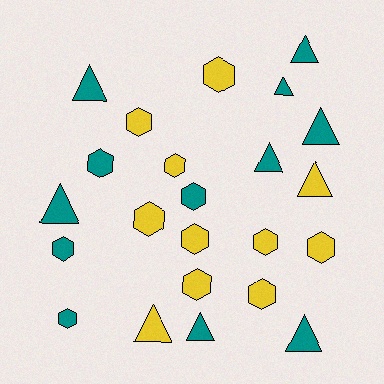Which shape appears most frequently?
Hexagon, with 13 objects.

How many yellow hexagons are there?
There are 9 yellow hexagons.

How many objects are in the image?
There are 23 objects.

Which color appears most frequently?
Teal, with 12 objects.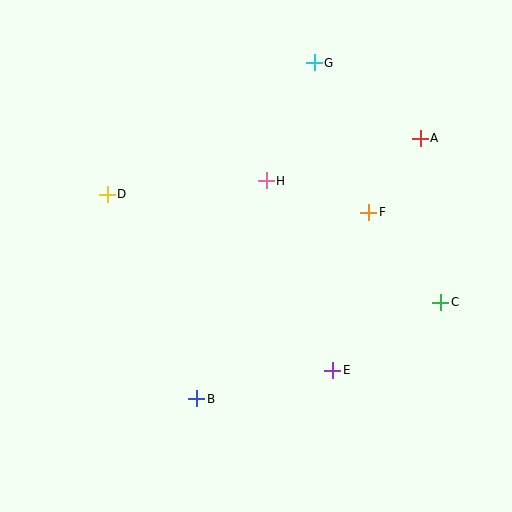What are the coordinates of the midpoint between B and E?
The midpoint between B and E is at (265, 384).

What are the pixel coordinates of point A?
Point A is at (420, 138).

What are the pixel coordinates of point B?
Point B is at (197, 399).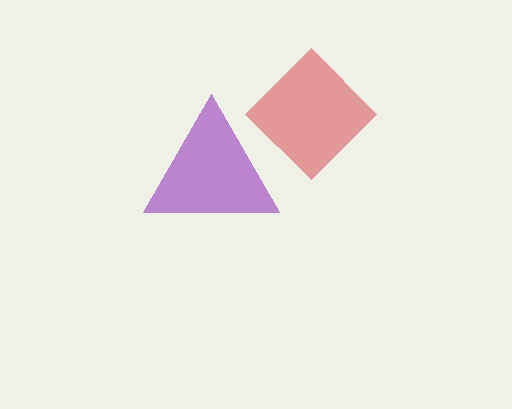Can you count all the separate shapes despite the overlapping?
Yes, there are 2 separate shapes.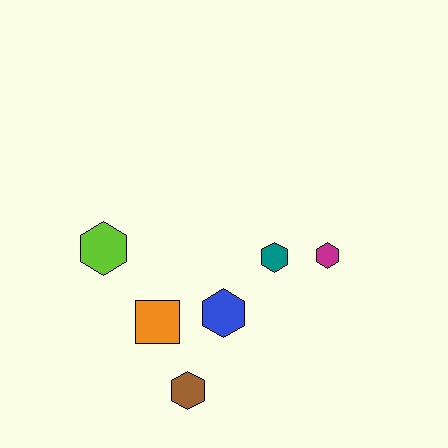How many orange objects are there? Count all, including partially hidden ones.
There is 1 orange object.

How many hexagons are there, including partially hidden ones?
There are 5 hexagons.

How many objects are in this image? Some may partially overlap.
There are 6 objects.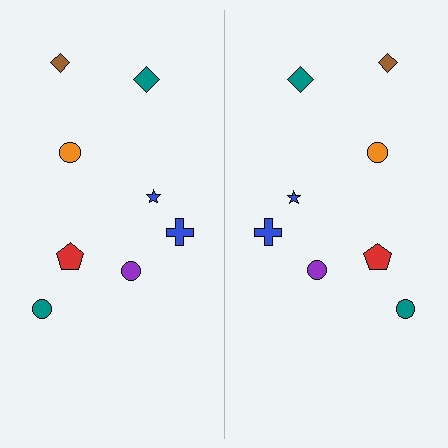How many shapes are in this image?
There are 16 shapes in this image.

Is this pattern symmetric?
Yes, this pattern has bilateral (reflection) symmetry.